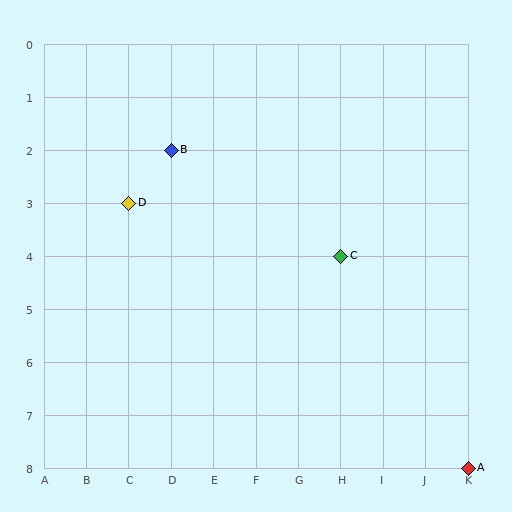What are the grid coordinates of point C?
Point C is at grid coordinates (H, 4).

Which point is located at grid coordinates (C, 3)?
Point D is at (C, 3).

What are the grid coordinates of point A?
Point A is at grid coordinates (K, 8).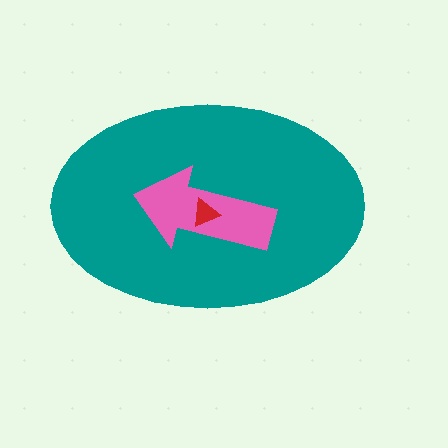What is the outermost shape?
The teal ellipse.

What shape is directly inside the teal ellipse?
The pink arrow.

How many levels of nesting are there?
3.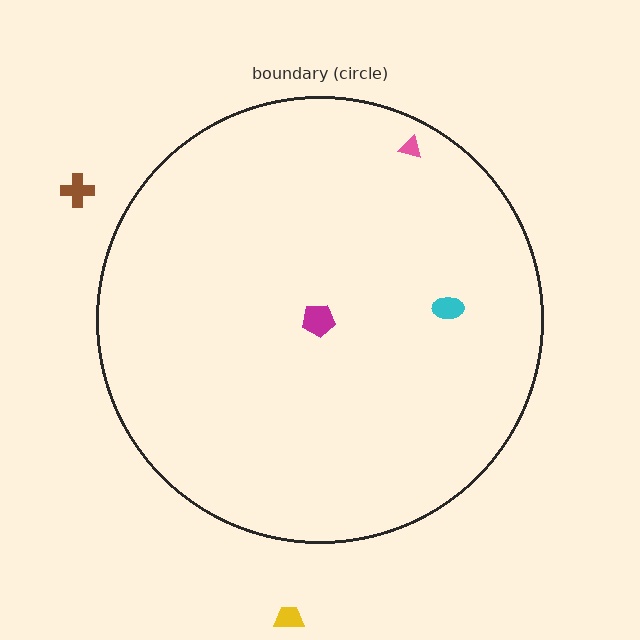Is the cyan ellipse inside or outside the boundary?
Inside.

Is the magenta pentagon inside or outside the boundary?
Inside.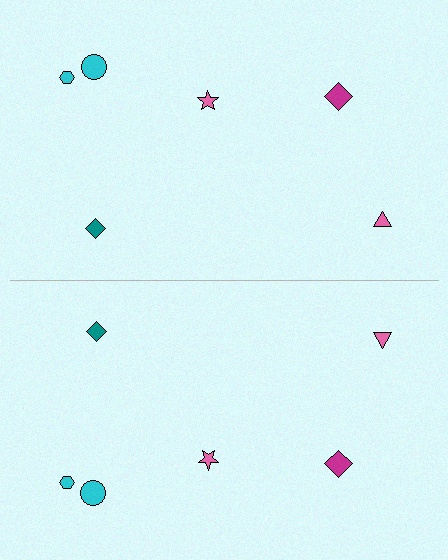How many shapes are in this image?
There are 12 shapes in this image.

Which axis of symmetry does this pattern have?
The pattern has a horizontal axis of symmetry running through the center of the image.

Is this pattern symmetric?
Yes, this pattern has bilateral (reflection) symmetry.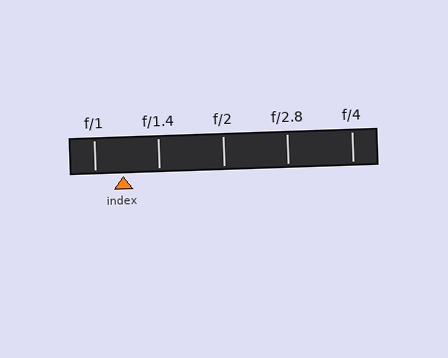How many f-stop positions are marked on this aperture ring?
There are 5 f-stop positions marked.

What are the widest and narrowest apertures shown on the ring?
The widest aperture shown is f/1 and the narrowest is f/4.